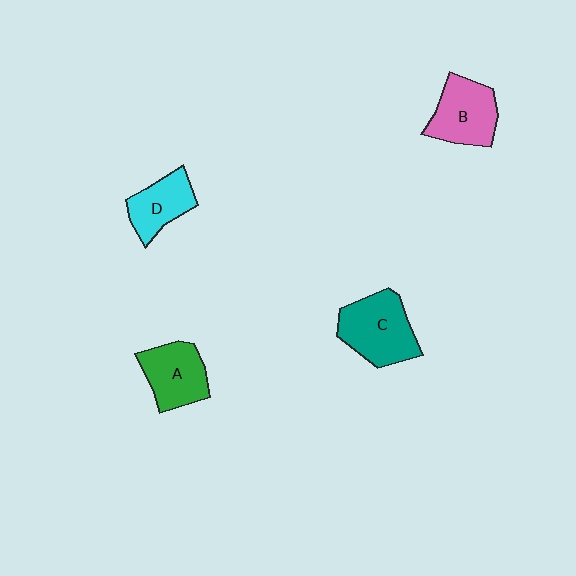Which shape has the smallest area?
Shape D (cyan).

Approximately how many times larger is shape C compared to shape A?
Approximately 1.2 times.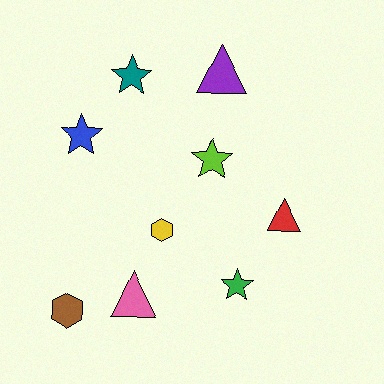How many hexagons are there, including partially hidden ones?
There are 2 hexagons.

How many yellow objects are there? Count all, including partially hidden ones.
There is 1 yellow object.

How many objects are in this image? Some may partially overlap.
There are 9 objects.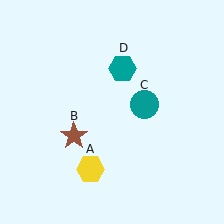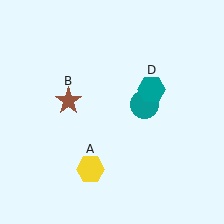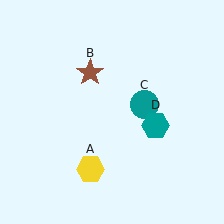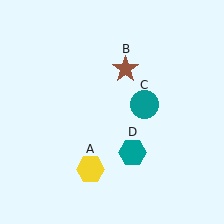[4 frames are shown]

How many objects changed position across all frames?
2 objects changed position: brown star (object B), teal hexagon (object D).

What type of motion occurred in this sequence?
The brown star (object B), teal hexagon (object D) rotated clockwise around the center of the scene.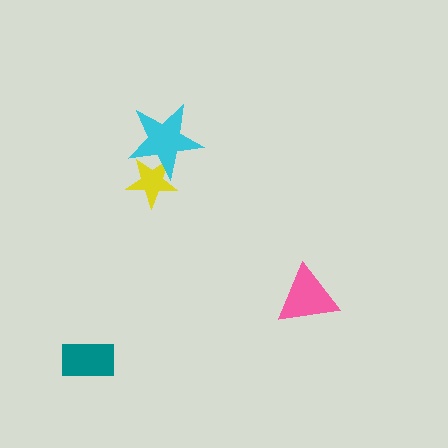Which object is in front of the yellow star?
The cyan star is in front of the yellow star.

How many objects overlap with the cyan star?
1 object overlaps with the cyan star.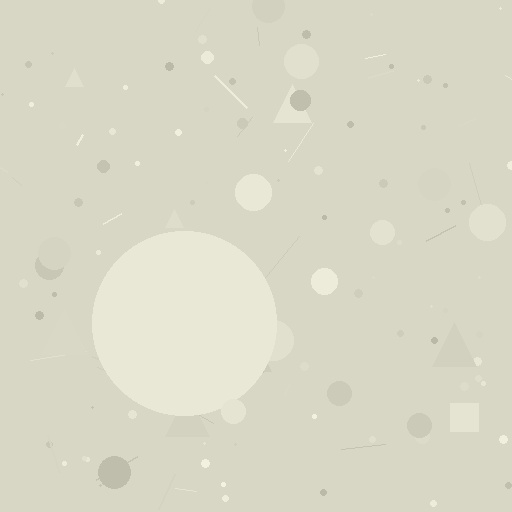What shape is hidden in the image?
A circle is hidden in the image.